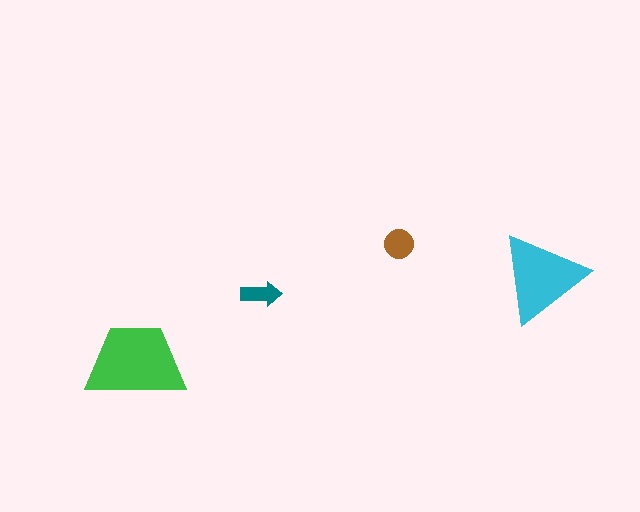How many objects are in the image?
There are 4 objects in the image.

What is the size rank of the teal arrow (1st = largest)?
4th.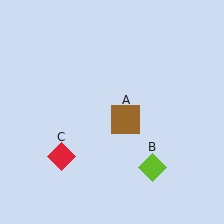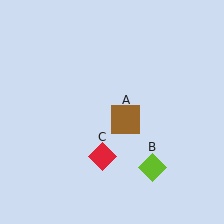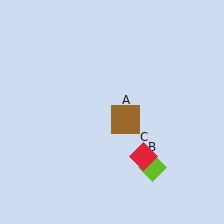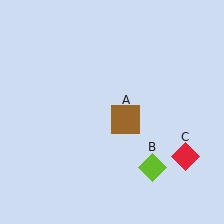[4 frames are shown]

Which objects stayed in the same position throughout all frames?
Brown square (object A) and lime diamond (object B) remained stationary.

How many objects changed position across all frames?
1 object changed position: red diamond (object C).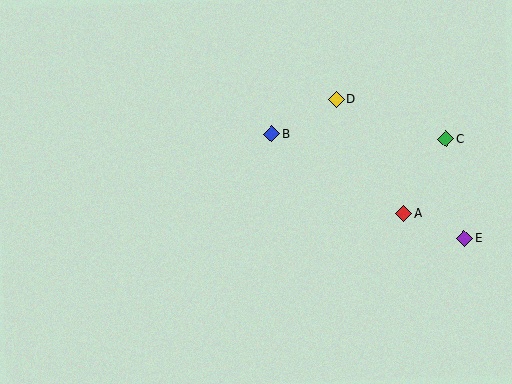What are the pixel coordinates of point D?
Point D is at (336, 100).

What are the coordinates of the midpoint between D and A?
The midpoint between D and A is at (370, 157).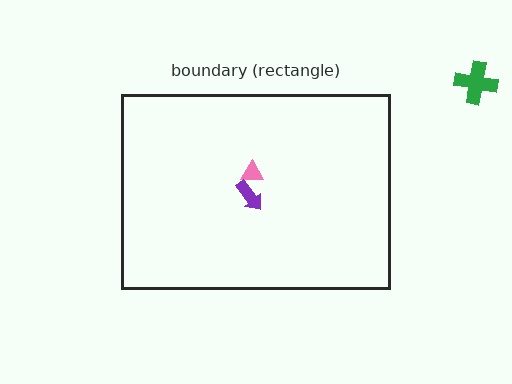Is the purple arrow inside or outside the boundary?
Inside.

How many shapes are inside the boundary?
2 inside, 1 outside.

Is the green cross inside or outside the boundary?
Outside.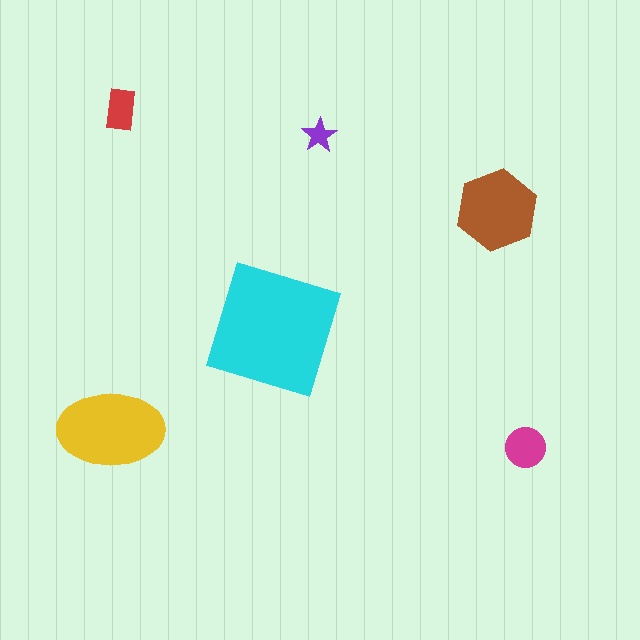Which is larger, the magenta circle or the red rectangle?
The magenta circle.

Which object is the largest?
The cyan square.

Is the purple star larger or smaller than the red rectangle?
Smaller.